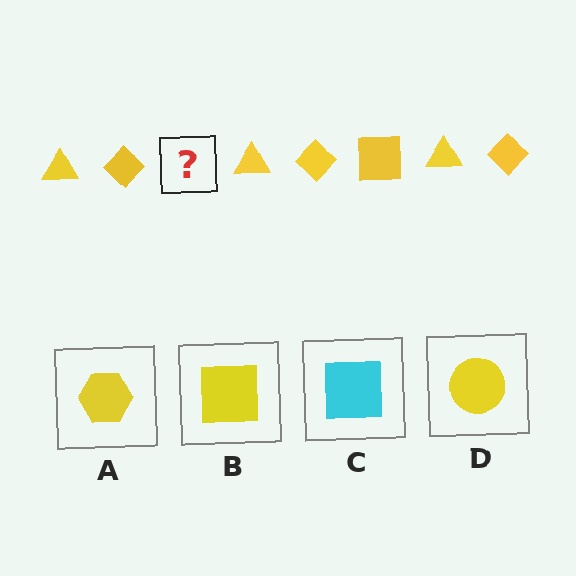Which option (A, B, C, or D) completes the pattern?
B.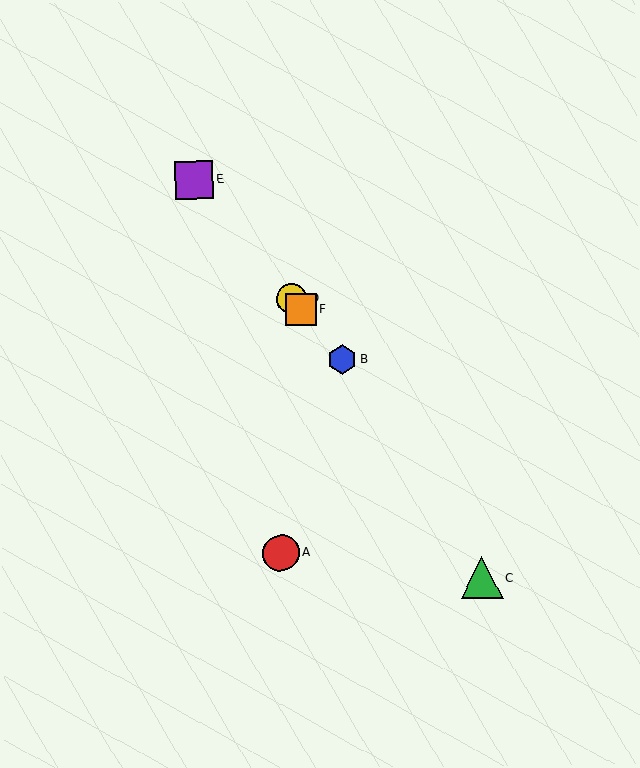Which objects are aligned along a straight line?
Objects B, D, E, F are aligned along a straight line.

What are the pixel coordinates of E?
Object E is at (194, 180).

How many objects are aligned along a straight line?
4 objects (B, D, E, F) are aligned along a straight line.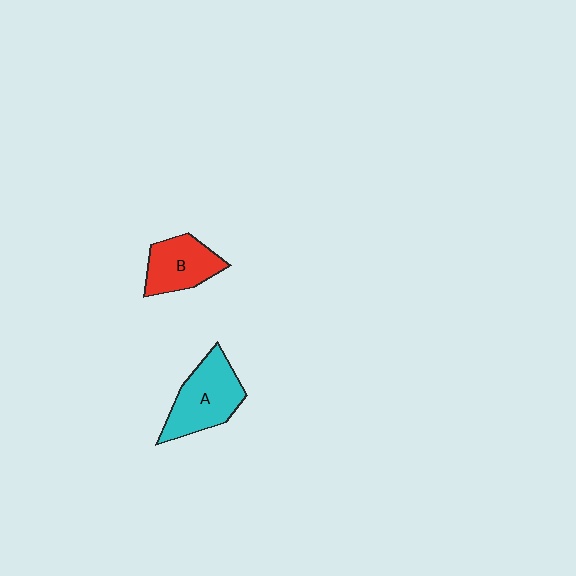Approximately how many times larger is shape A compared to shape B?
Approximately 1.3 times.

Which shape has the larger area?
Shape A (cyan).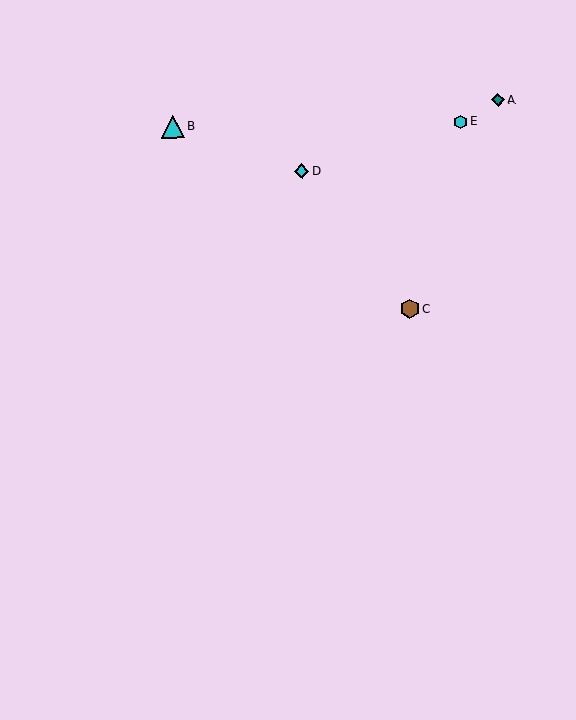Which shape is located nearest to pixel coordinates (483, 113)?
The teal diamond (labeled A) at (498, 100) is nearest to that location.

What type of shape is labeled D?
Shape D is a cyan diamond.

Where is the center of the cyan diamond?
The center of the cyan diamond is at (302, 171).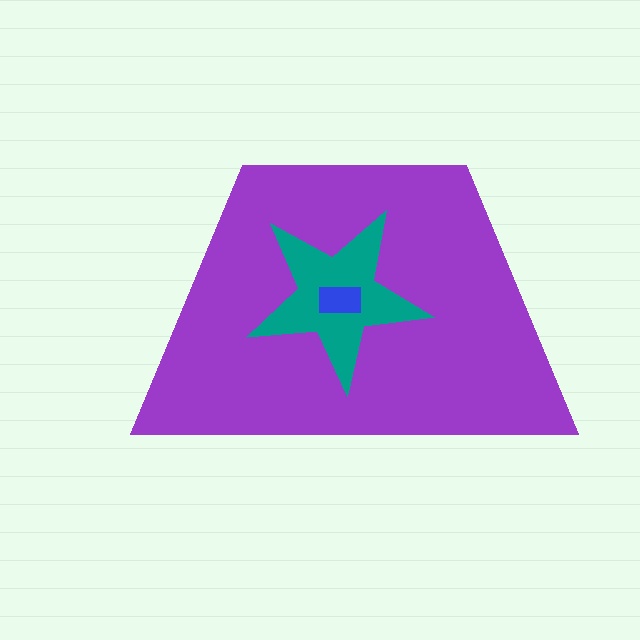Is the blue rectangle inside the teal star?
Yes.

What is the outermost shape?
The purple trapezoid.